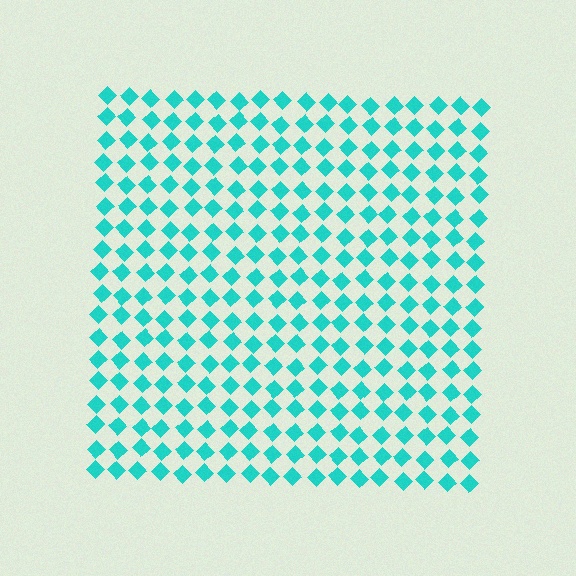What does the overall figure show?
The overall figure shows a square.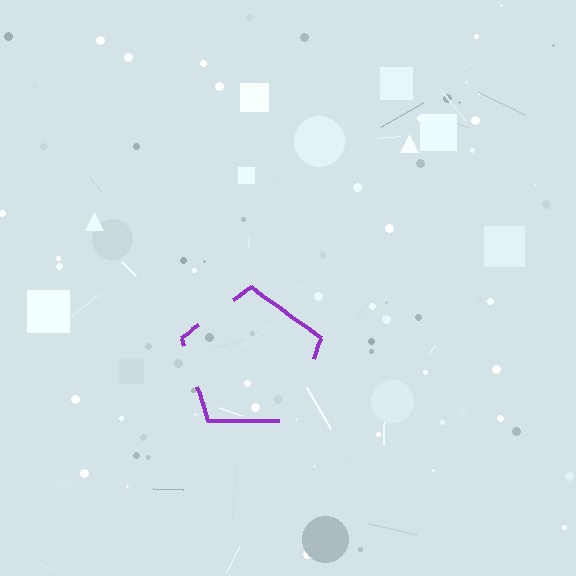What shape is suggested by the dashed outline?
The dashed outline suggests a pentagon.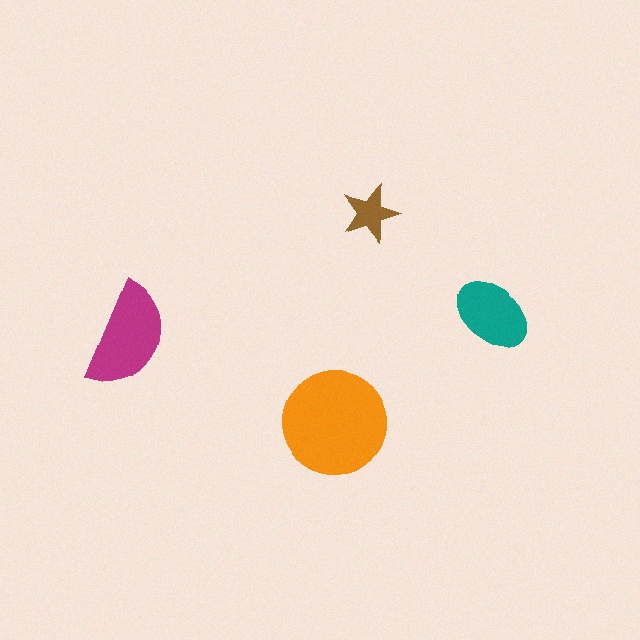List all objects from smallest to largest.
The brown star, the teal ellipse, the magenta semicircle, the orange circle.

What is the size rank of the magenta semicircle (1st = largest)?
2nd.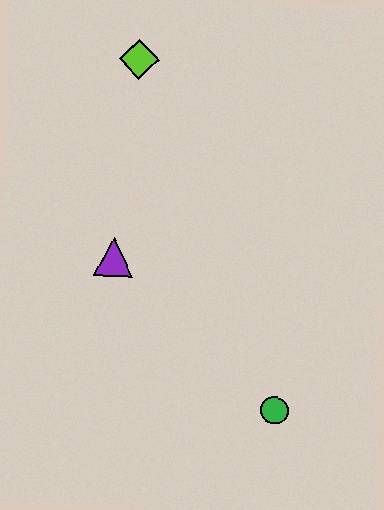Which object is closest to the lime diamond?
The purple triangle is closest to the lime diamond.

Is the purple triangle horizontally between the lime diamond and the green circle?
No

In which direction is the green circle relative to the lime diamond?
The green circle is below the lime diamond.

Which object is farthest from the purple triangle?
The green circle is farthest from the purple triangle.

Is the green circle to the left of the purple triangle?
No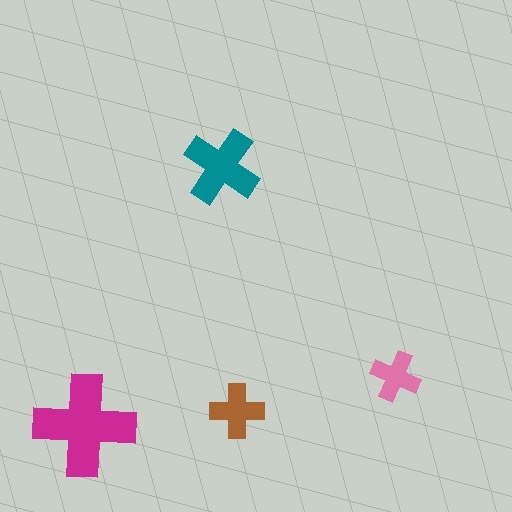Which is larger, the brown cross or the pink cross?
The brown one.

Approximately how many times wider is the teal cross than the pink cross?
About 1.5 times wider.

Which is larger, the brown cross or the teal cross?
The teal one.